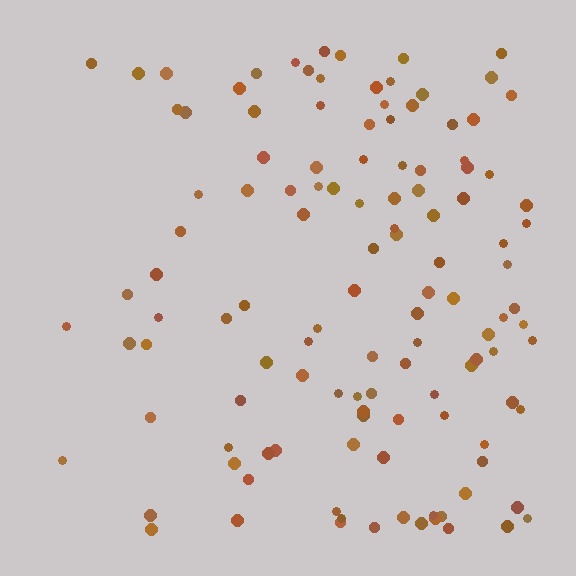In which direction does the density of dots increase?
From left to right, with the right side densest.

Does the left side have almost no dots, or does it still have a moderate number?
Still a moderate number, just noticeably fewer than the right.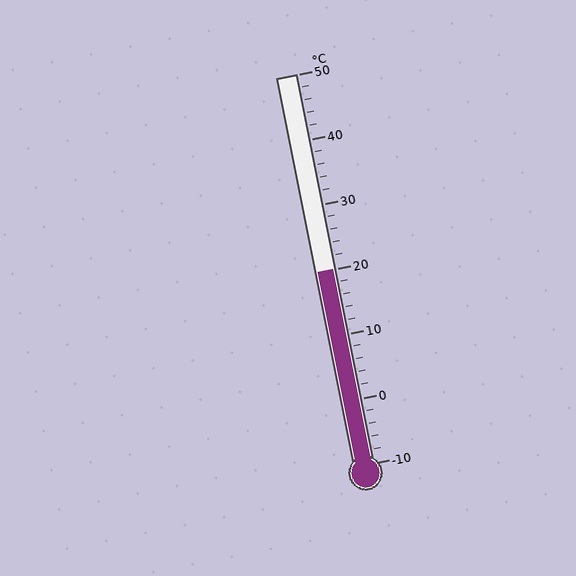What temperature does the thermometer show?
The thermometer shows approximately 20°C.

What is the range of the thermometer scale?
The thermometer scale ranges from -10°C to 50°C.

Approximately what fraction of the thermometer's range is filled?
The thermometer is filled to approximately 50% of its range.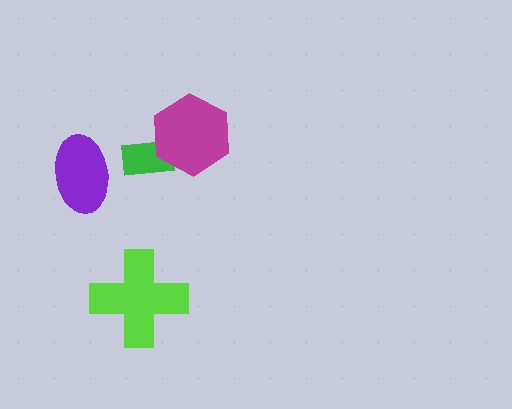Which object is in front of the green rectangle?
The magenta hexagon is in front of the green rectangle.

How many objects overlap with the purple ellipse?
0 objects overlap with the purple ellipse.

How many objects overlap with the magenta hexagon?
1 object overlaps with the magenta hexagon.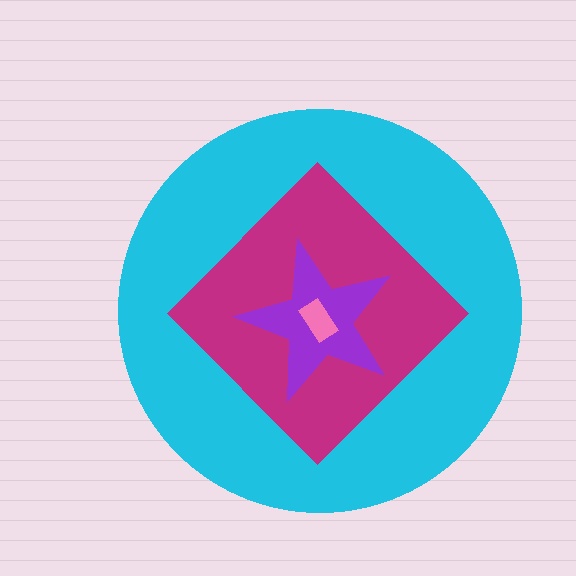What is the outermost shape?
The cyan circle.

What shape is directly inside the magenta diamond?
The purple star.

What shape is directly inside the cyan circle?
The magenta diamond.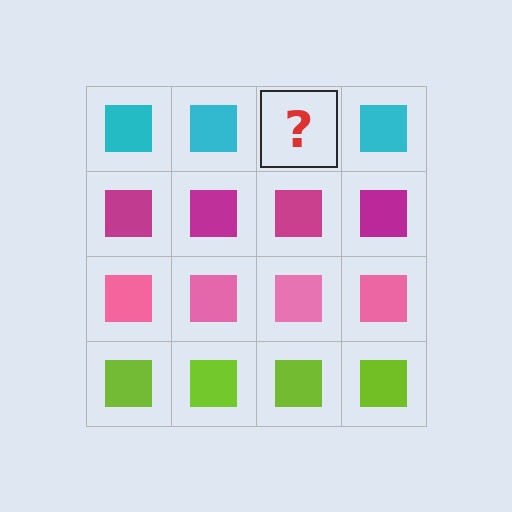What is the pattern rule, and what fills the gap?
The rule is that each row has a consistent color. The gap should be filled with a cyan square.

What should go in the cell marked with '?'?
The missing cell should contain a cyan square.